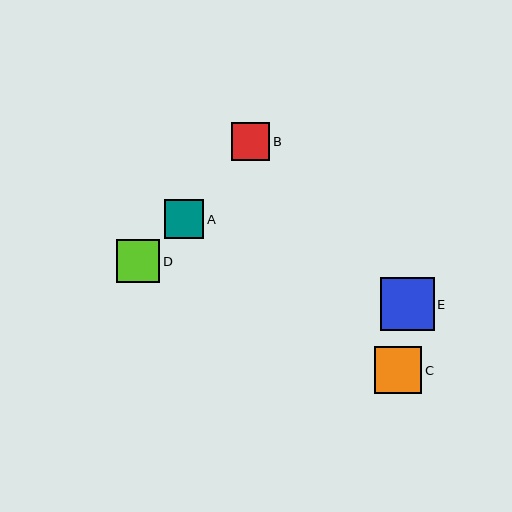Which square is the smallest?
Square B is the smallest with a size of approximately 38 pixels.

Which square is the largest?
Square E is the largest with a size of approximately 54 pixels.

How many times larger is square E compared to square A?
Square E is approximately 1.4 times the size of square A.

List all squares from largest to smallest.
From largest to smallest: E, C, D, A, B.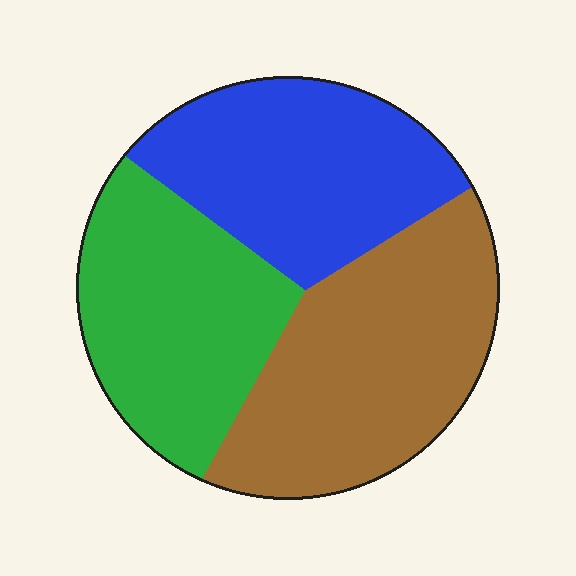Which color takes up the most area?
Brown, at roughly 40%.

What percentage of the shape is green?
Green takes up about one third (1/3) of the shape.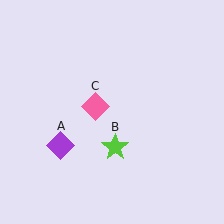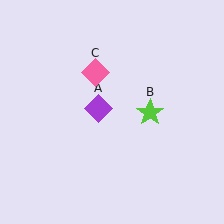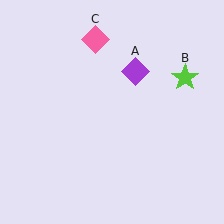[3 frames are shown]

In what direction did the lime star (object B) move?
The lime star (object B) moved up and to the right.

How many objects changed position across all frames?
3 objects changed position: purple diamond (object A), lime star (object B), pink diamond (object C).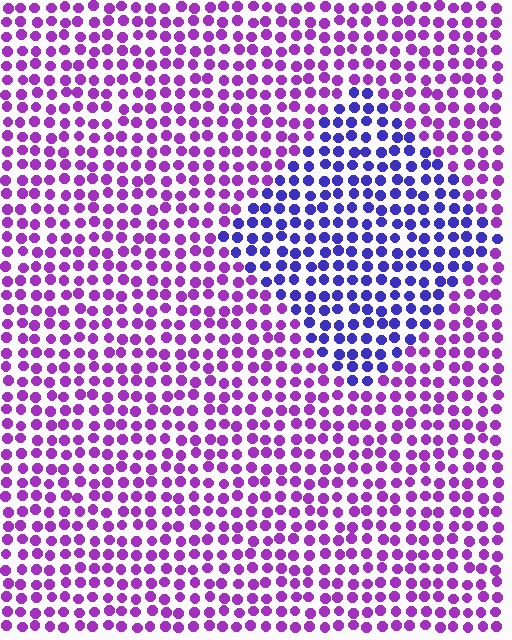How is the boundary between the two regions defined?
The boundary is defined purely by a slight shift in hue (about 43 degrees). Spacing, size, and orientation are identical on both sides.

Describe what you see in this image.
The image is filled with small purple elements in a uniform arrangement. A diamond-shaped region is visible where the elements are tinted to a slightly different hue, forming a subtle color boundary.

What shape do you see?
I see a diamond.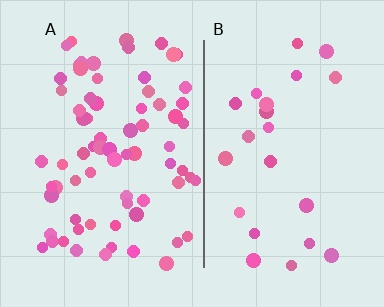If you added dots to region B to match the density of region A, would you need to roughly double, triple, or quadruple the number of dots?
Approximately triple.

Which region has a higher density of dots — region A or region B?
A (the left).